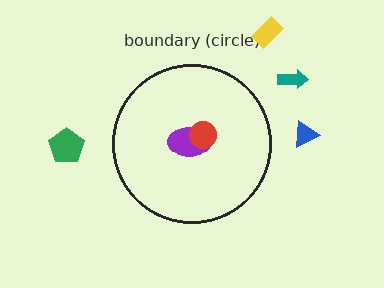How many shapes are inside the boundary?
2 inside, 4 outside.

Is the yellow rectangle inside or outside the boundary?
Outside.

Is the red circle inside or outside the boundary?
Inside.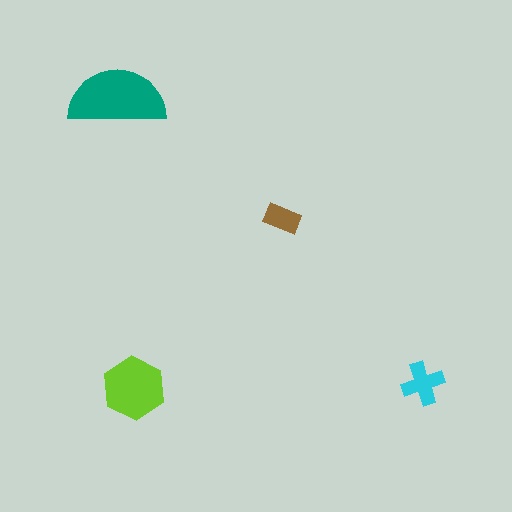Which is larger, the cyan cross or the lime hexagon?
The lime hexagon.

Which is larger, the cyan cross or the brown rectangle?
The cyan cross.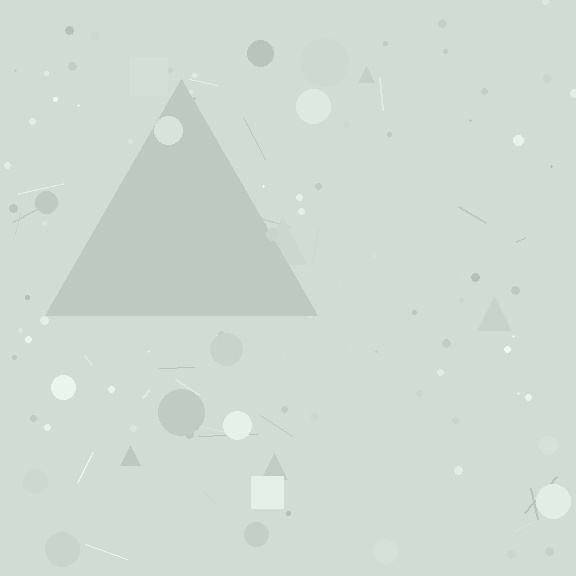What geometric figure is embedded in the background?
A triangle is embedded in the background.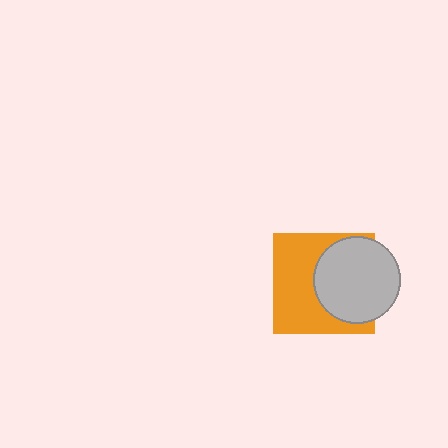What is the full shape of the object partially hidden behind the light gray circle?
The partially hidden object is an orange square.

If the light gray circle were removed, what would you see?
You would see the complete orange square.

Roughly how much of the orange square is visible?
About half of it is visible (roughly 55%).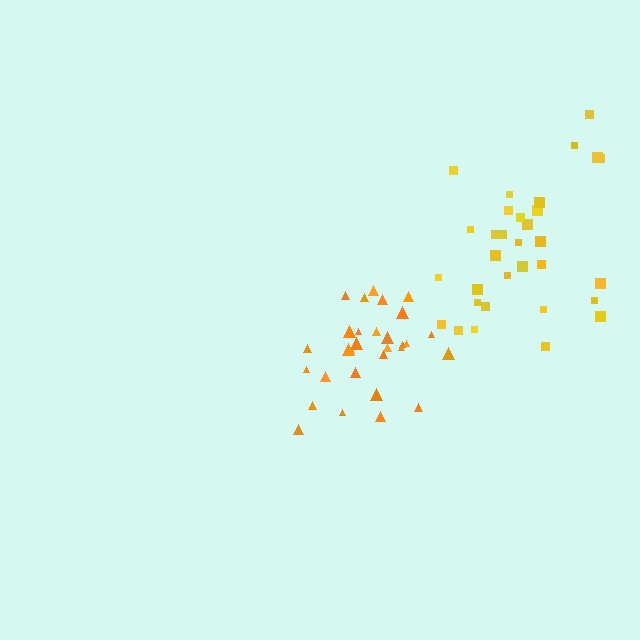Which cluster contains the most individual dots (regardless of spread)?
Yellow (32).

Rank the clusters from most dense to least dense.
orange, yellow.